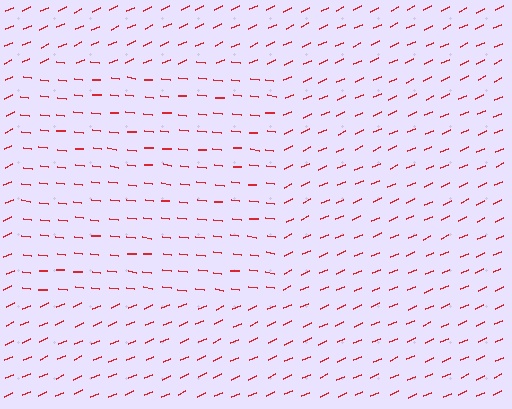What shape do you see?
I see a rectangle.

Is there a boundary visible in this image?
Yes, there is a texture boundary formed by a change in line orientation.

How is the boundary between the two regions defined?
The boundary is defined purely by a change in line orientation (approximately 31 degrees difference). All lines are the same color and thickness.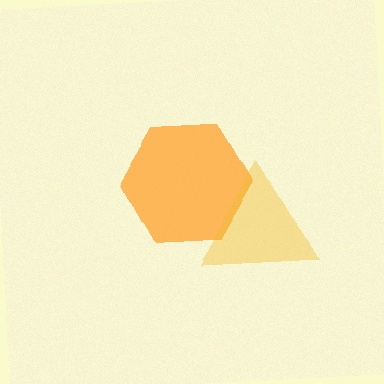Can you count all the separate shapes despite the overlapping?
Yes, there are 2 separate shapes.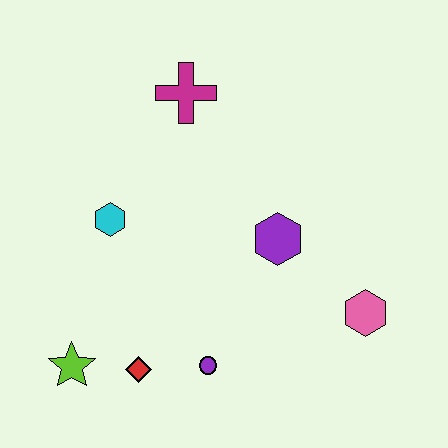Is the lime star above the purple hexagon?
No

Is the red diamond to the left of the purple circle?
Yes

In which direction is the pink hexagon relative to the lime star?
The pink hexagon is to the right of the lime star.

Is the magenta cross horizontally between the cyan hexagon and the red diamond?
No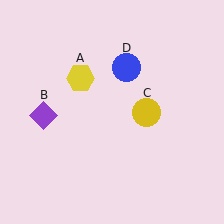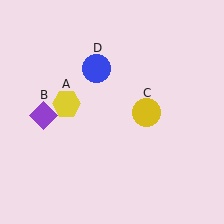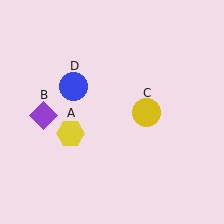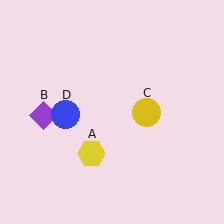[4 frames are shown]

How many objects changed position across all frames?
2 objects changed position: yellow hexagon (object A), blue circle (object D).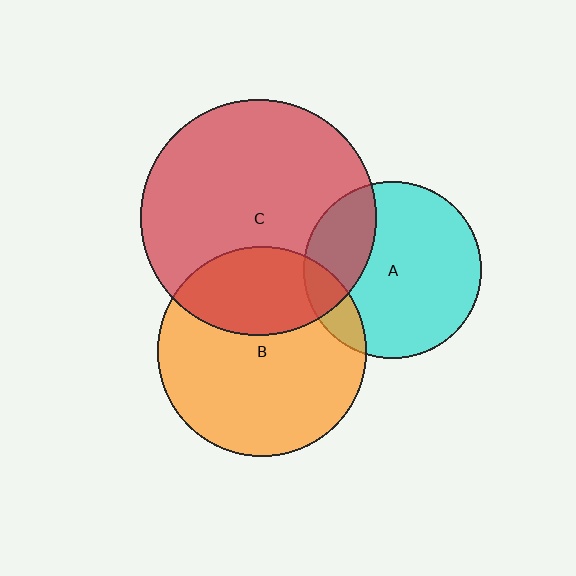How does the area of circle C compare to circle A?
Approximately 1.8 times.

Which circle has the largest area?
Circle C (red).